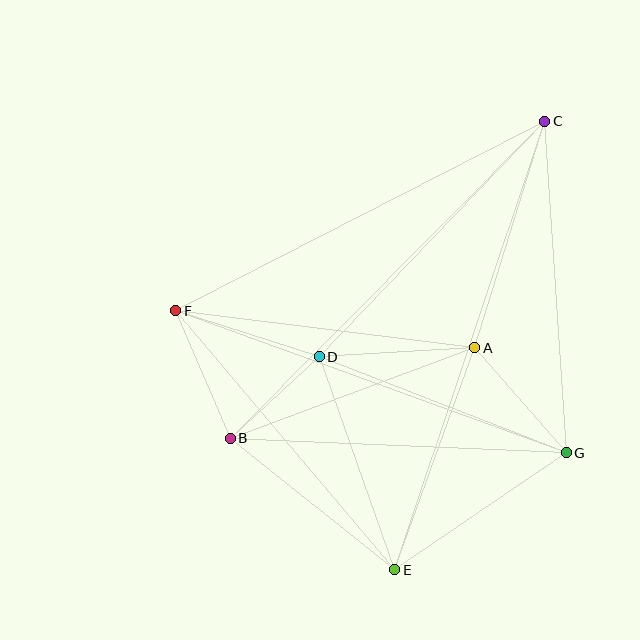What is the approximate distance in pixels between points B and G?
The distance between B and G is approximately 336 pixels.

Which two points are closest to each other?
Points B and D are closest to each other.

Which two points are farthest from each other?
Points C and E are farthest from each other.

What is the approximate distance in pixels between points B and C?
The distance between B and C is approximately 446 pixels.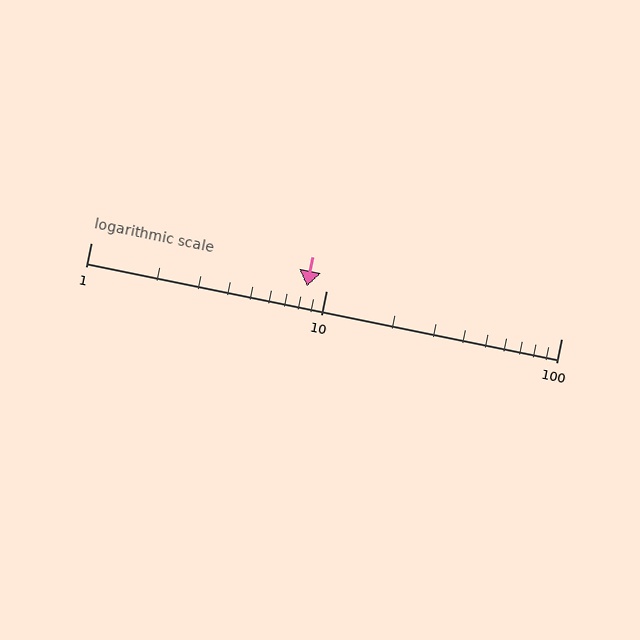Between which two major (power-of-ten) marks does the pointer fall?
The pointer is between 1 and 10.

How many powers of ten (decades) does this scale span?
The scale spans 2 decades, from 1 to 100.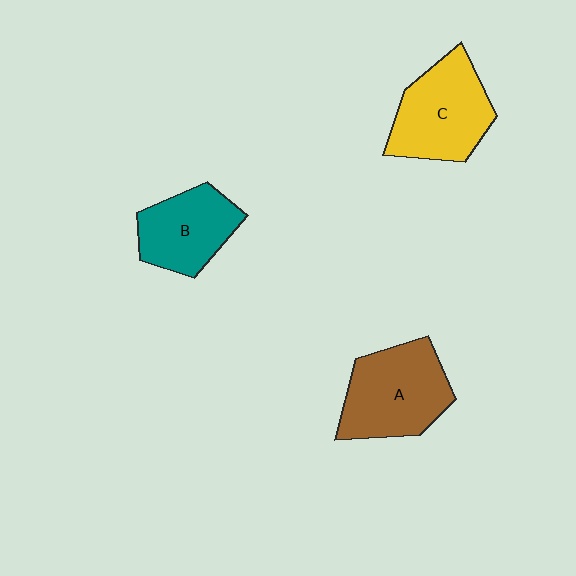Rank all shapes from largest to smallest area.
From largest to smallest: A (brown), C (yellow), B (teal).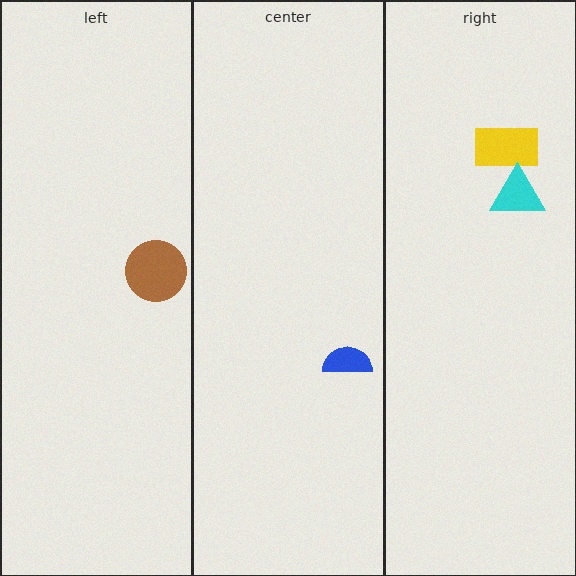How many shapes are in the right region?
2.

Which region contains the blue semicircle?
The center region.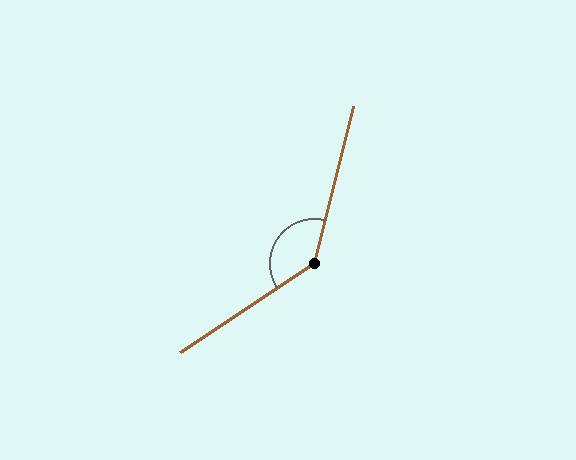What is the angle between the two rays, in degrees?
Approximately 138 degrees.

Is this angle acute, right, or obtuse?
It is obtuse.